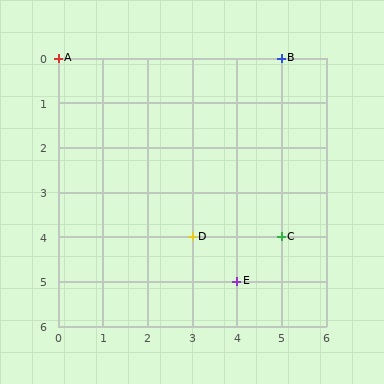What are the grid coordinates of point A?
Point A is at grid coordinates (0, 0).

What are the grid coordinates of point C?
Point C is at grid coordinates (5, 4).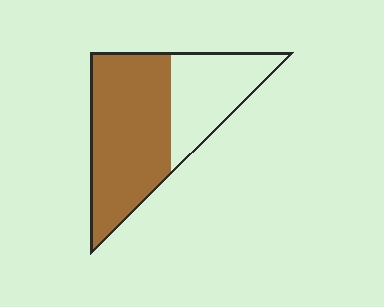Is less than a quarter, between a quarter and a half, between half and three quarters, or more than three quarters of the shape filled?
Between half and three quarters.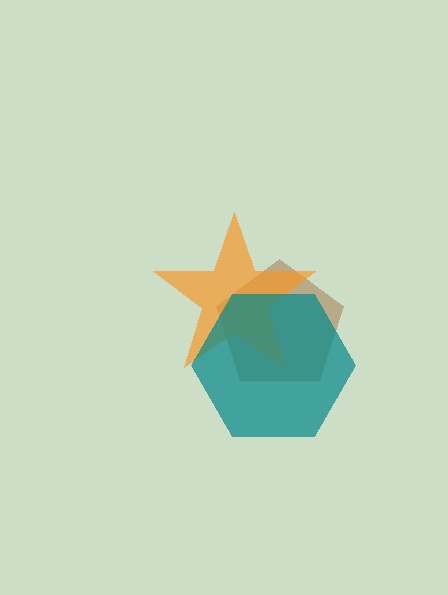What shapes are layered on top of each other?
The layered shapes are: a brown pentagon, an orange star, a teal hexagon.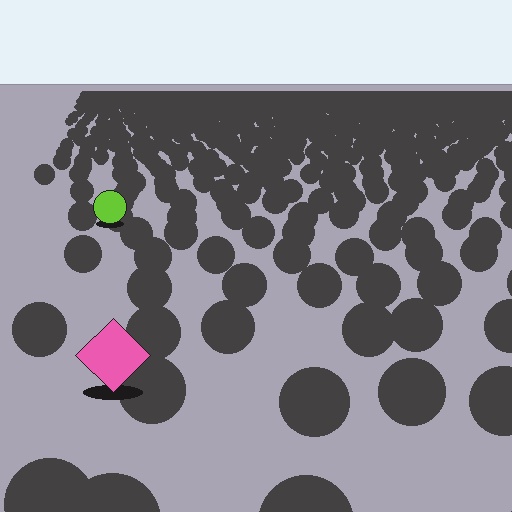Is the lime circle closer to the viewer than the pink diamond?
No. The pink diamond is closer — you can tell from the texture gradient: the ground texture is coarser near it.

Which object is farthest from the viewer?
The lime circle is farthest from the viewer. It appears smaller and the ground texture around it is denser.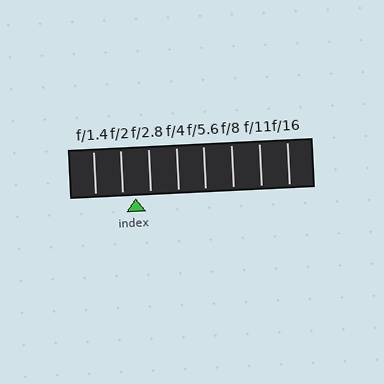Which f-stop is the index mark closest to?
The index mark is closest to f/2.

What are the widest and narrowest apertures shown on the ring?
The widest aperture shown is f/1.4 and the narrowest is f/16.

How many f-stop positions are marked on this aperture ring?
There are 8 f-stop positions marked.